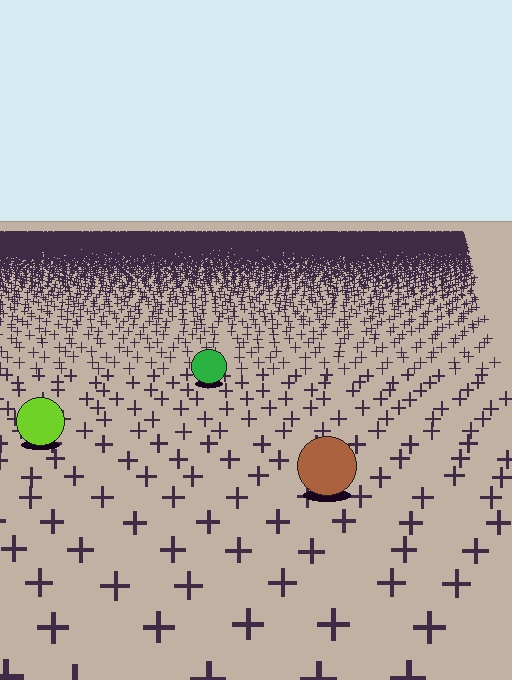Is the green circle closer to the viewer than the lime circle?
No. The lime circle is closer — you can tell from the texture gradient: the ground texture is coarser near it.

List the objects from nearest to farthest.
From nearest to farthest: the brown circle, the lime circle, the green circle.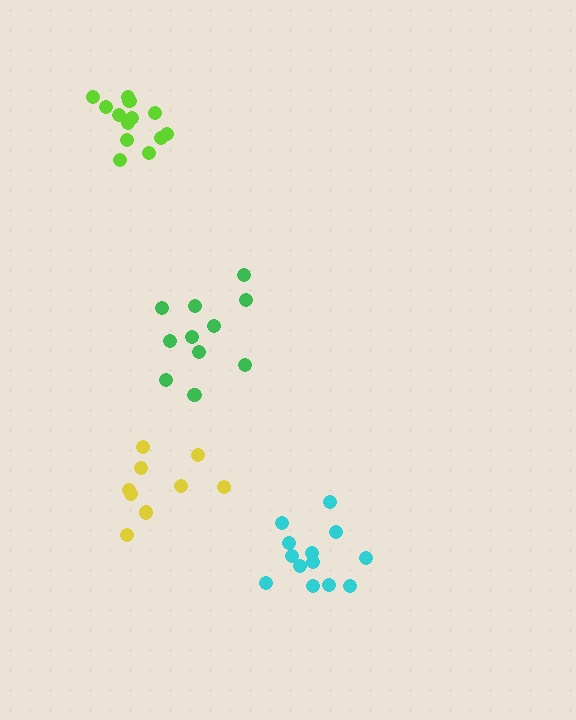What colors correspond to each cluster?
The clusters are colored: cyan, green, lime, yellow.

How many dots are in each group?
Group 1: 13 dots, Group 2: 11 dots, Group 3: 13 dots, Group 4: 9 dots (46 total).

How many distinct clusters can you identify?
There are 4 distinct clusters.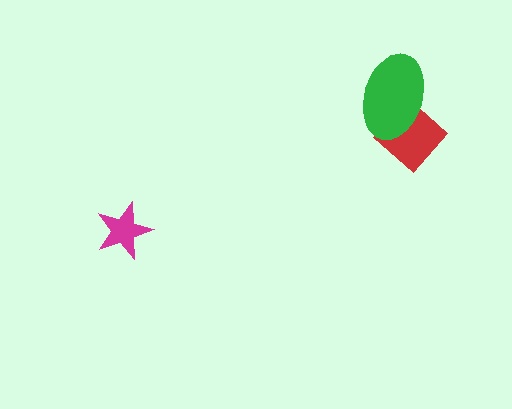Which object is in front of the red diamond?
The green ellipse is in front of the red diamond.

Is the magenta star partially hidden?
No, no other shape covers it.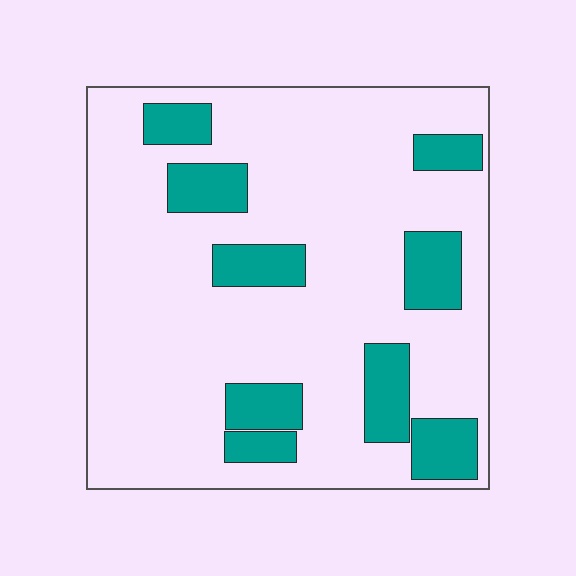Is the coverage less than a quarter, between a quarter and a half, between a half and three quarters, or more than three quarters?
Less than a quarter.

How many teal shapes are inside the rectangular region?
9.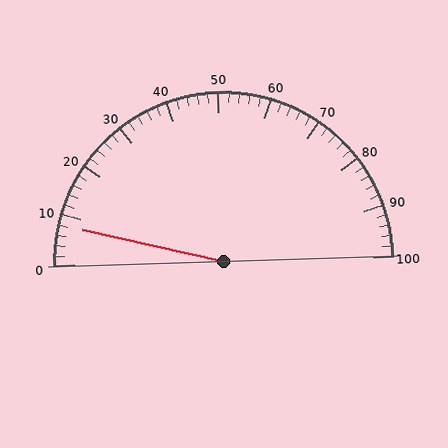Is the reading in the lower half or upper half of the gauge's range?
The reading is in the lower half of the range (0 to 100).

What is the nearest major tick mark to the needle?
The nearest major tick mark is 10.